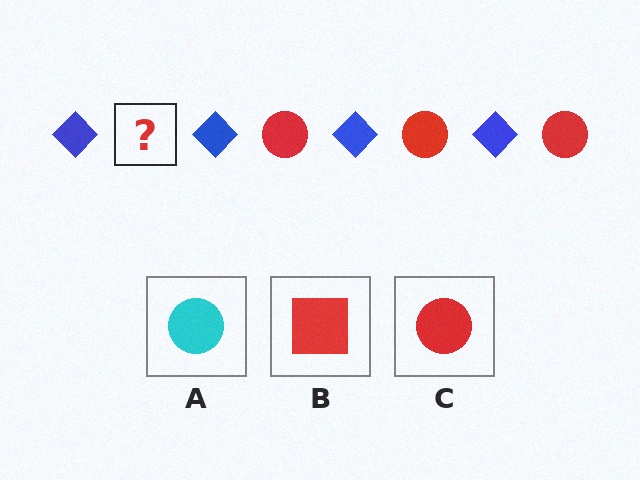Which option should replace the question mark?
Option C.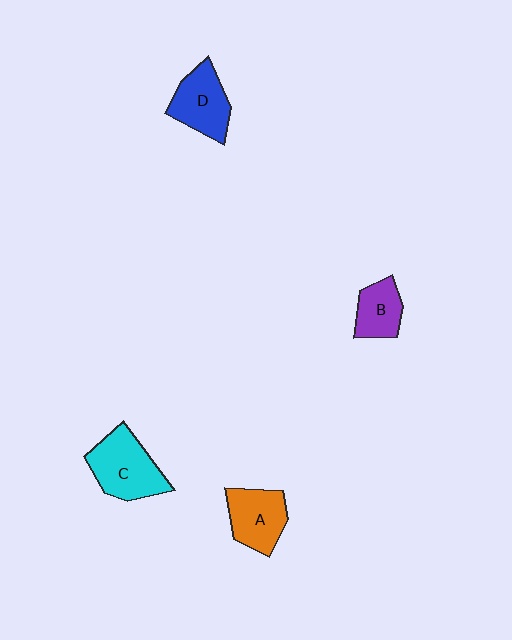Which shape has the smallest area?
Shape B (purple).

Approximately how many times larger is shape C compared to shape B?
Approximately 1.7 times.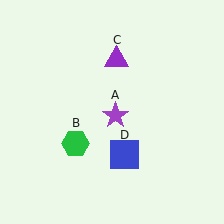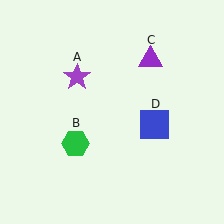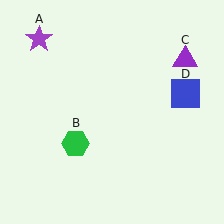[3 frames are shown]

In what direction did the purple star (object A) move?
The purple star (object A) moved up and to the left.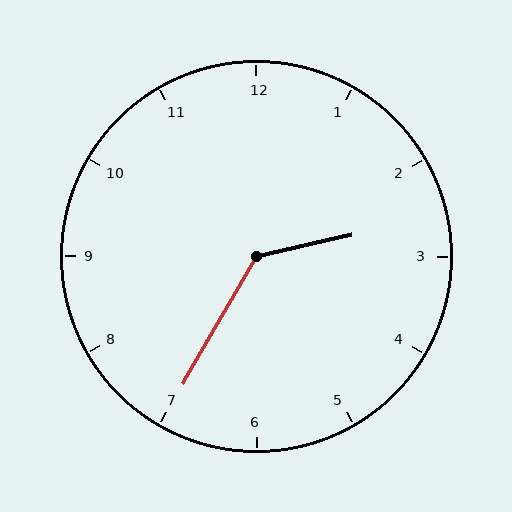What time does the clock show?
2:35.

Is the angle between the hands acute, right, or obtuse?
It is obtuse.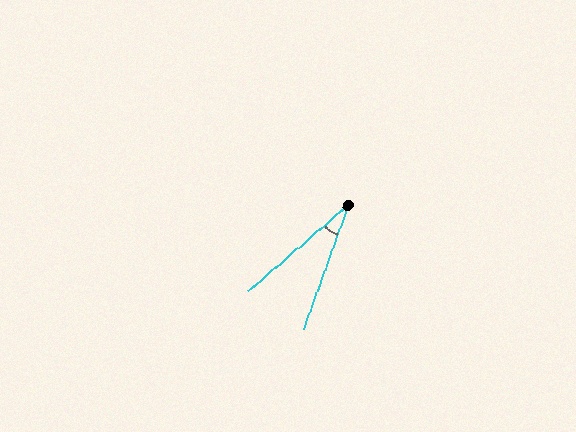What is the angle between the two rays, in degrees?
Approximately 29 degrees.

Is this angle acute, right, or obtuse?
It is acute.